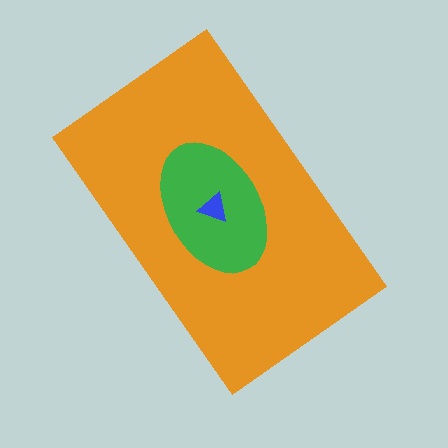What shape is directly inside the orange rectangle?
The green ellipse.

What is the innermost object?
The blue triangle.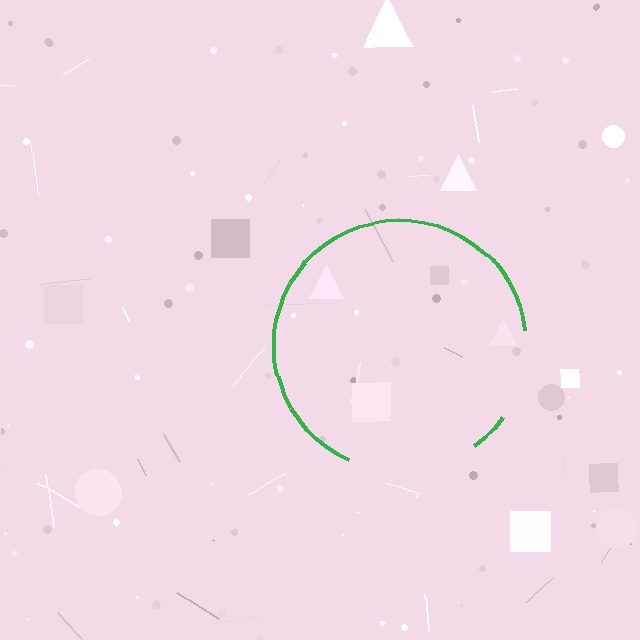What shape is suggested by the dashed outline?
The dashed outline suggests a circle.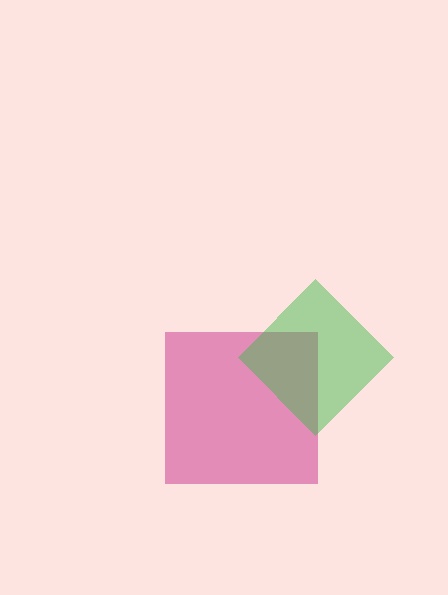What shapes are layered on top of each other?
The layered shapes are: a magenta square, a green diamond.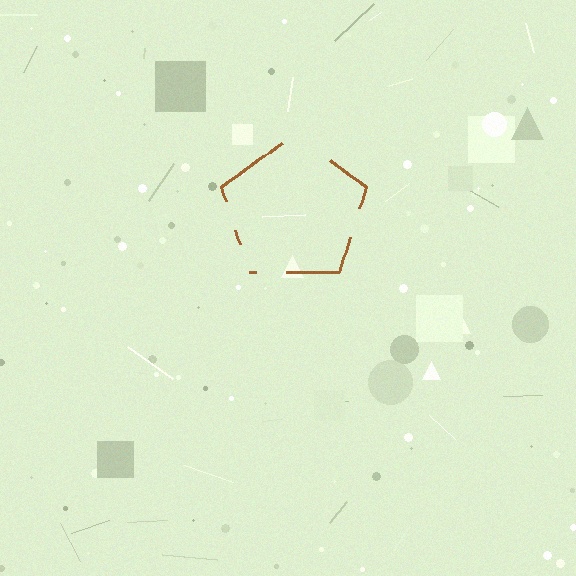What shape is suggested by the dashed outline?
The dashed outline suggests a pentagon.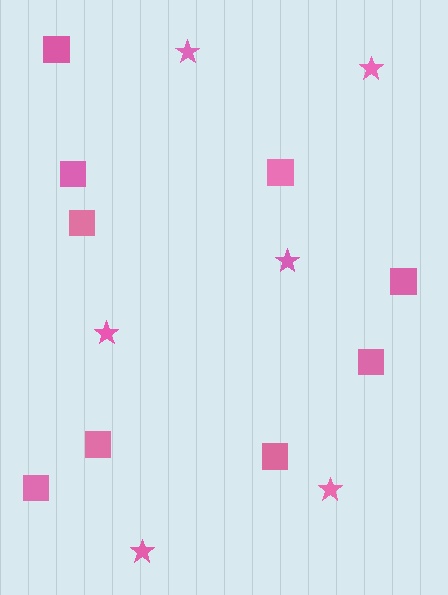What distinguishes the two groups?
There are 2 groups: one group of stars (6) and one group of squares (9).